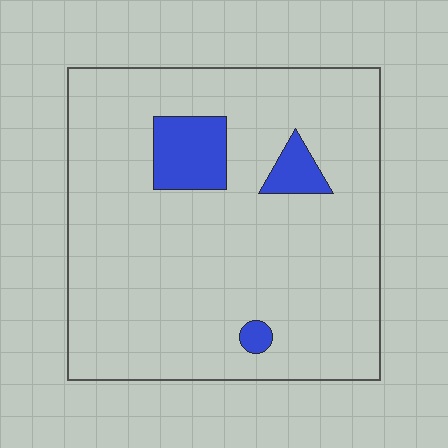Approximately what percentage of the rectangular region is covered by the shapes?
Approximately 10%.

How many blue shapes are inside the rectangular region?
3.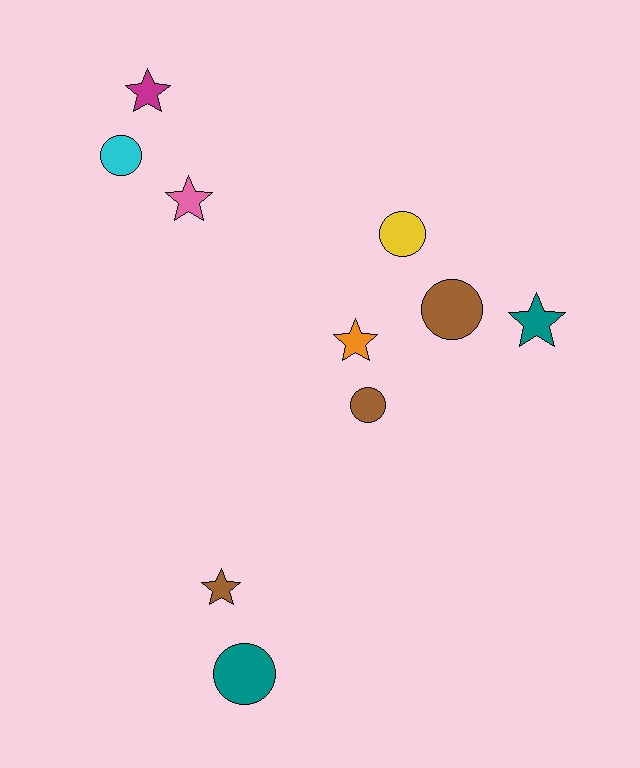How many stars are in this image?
There are 5 stars.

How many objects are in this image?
There are 10 objects.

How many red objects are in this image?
There are no red objects.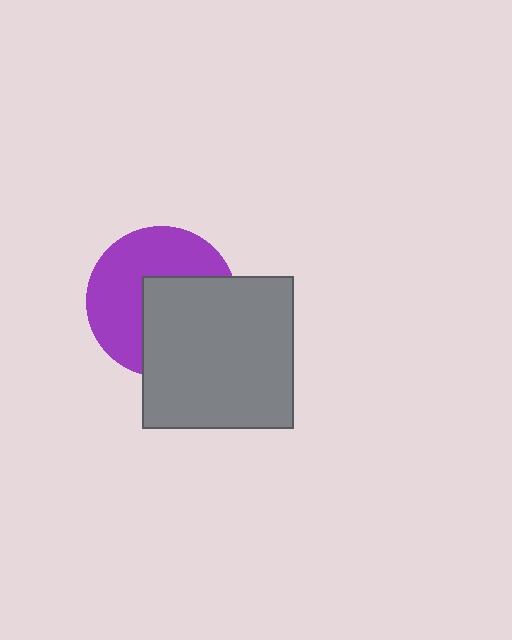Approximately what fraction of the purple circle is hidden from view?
Roughly 47% of the purple circle is hidden behind the gray square.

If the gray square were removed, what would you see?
You would see the complete purple circle.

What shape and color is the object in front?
The object in front is a gray square.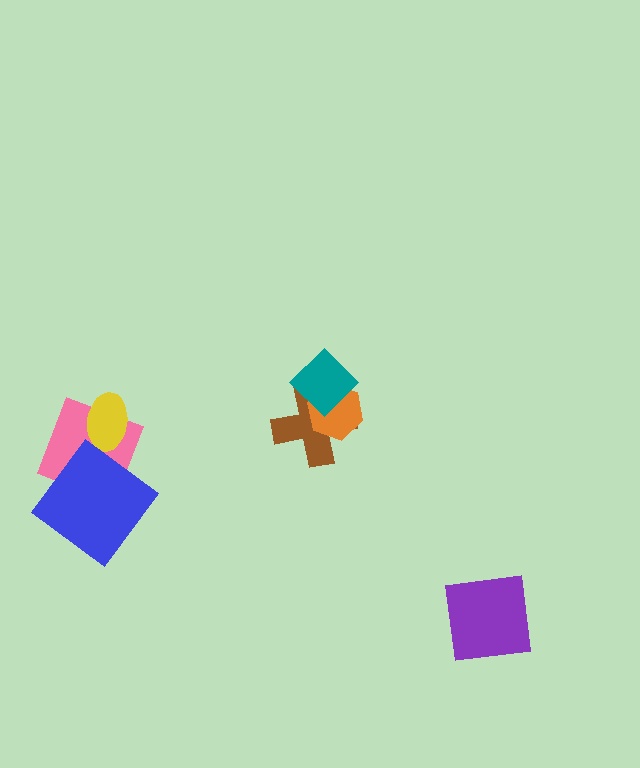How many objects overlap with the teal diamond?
2 objects overlap with the teal diamond.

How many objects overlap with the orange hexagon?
2 objects overlap with the orange hexagon.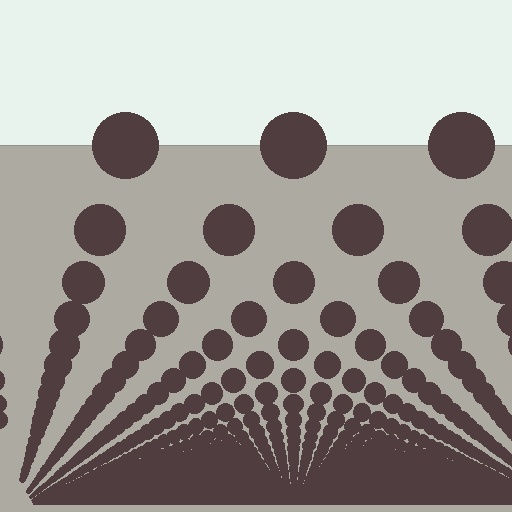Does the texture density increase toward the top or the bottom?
Density increases toward the bottom.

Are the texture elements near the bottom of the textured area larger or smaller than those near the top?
Smaller. The gradient is inverted — elements near the bottom are smaller and denser.